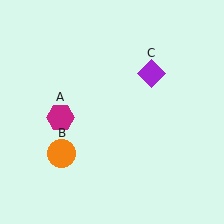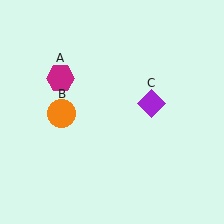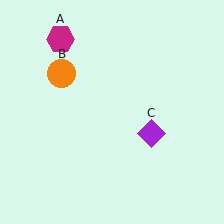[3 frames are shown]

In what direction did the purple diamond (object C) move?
The purple diamond (object C) moved down.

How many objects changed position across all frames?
3 objects changed position: magenta hexagon (object A), orange circle (object B), purple diamond (object C).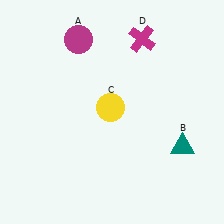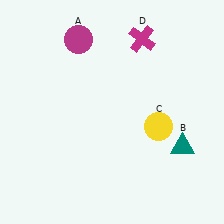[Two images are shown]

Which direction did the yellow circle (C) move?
The yellow circle (C) moved right.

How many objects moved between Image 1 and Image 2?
1 object moved between the two images.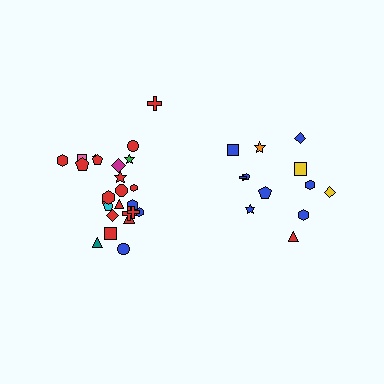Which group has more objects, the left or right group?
The left group.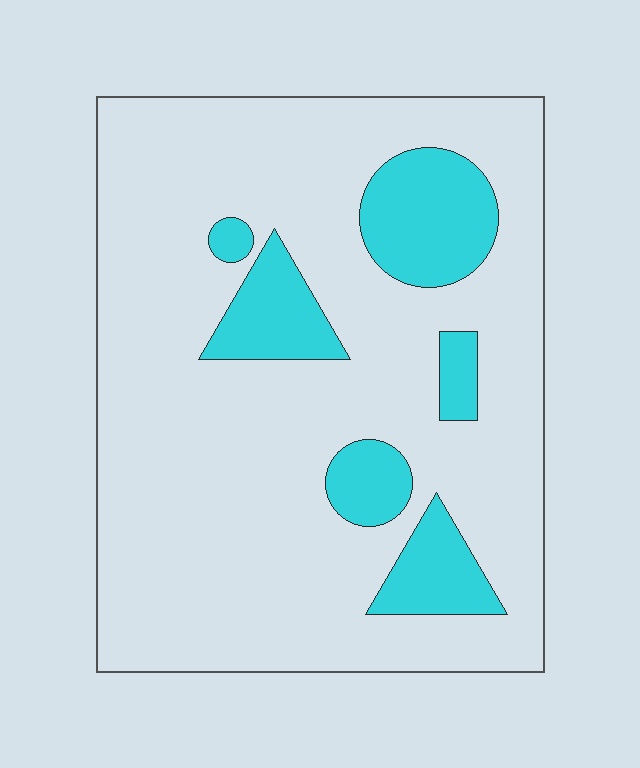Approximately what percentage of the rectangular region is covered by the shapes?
Approximately 20%.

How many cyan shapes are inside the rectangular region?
6.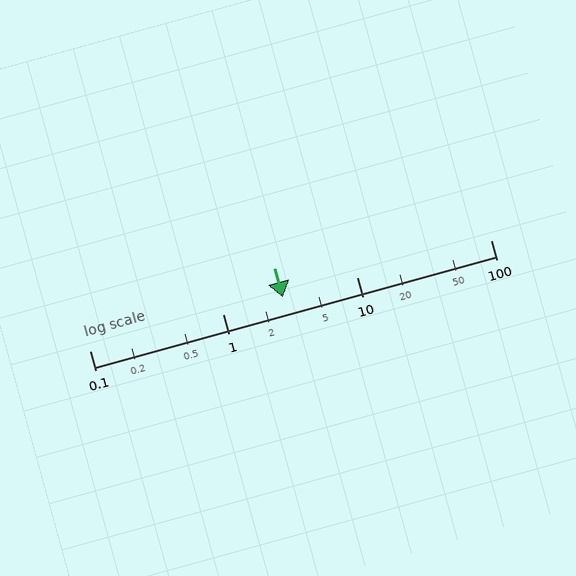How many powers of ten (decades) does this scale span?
The scale spans 3 decades, from 0.1 to 100.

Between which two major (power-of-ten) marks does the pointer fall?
The pointer is between 1 and 10.